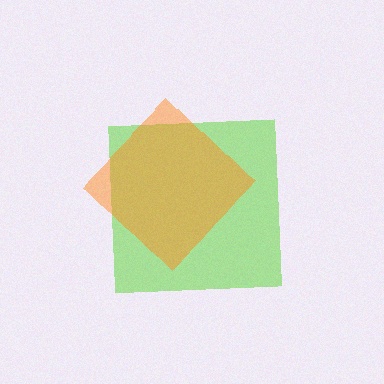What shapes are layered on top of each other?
The layered shapes are: a lime square, an orange diamond.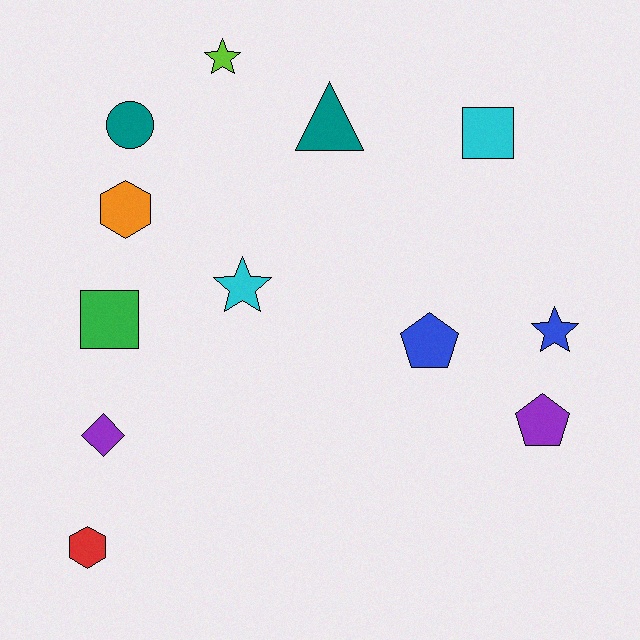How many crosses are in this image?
There are no crosses.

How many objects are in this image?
There are 12 objects.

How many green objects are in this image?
There is 1 green object.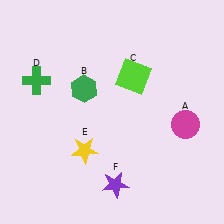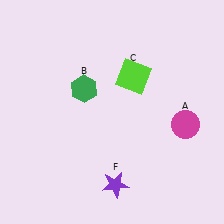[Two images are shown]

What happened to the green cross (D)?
The green cross (D) was removed in Image 2. It was in the top-left area of Image 1.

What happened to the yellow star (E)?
The yellow star (E) was removed in Image 2. It was in the bottom-left area of Image 1.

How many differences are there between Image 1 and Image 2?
There are 2 differences between the two images.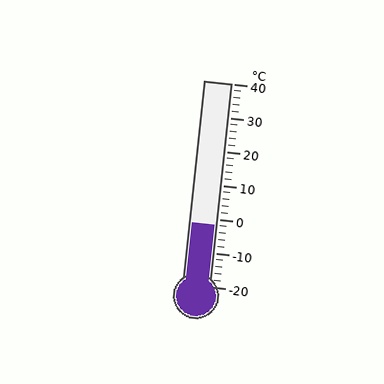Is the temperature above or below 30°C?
The temperature is below 30°C.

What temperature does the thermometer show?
The thermometer shows approximately -2°C.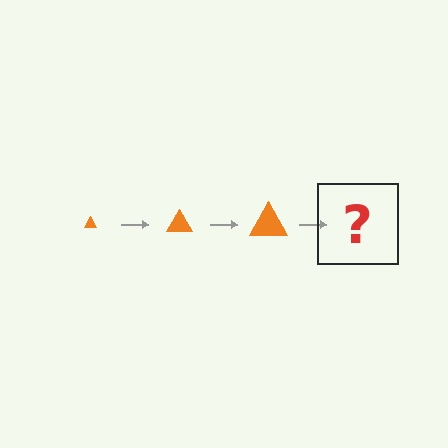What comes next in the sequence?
The next element should be an orange triangle, larger than the previous one.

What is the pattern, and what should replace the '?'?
The pattern is that the triangle gets progressively larger each step. The '?' should be an orange triangle, larger than the previous one.